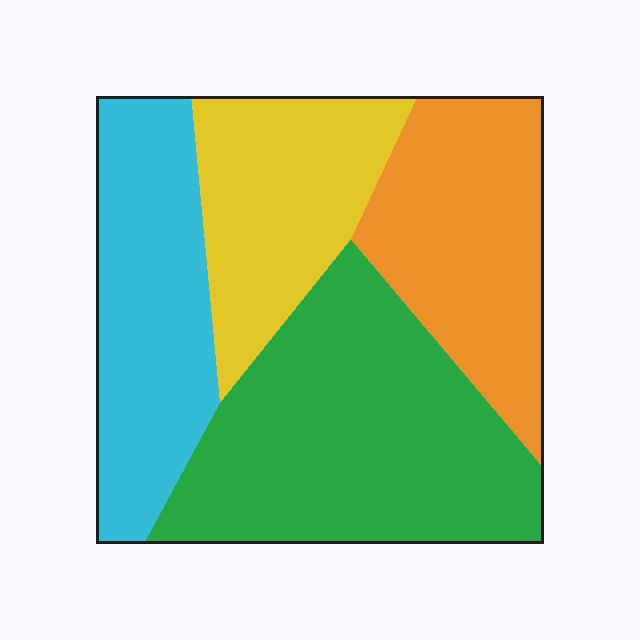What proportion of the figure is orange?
Orange covers around 20% of the figure.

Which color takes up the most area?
Green, at roughly 35%.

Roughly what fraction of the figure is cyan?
Cyan covers 23% of the figure.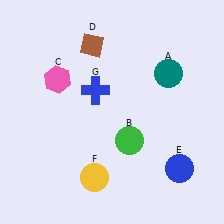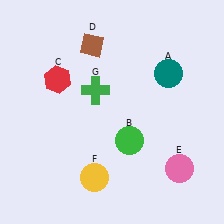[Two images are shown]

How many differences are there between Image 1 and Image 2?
There are 3 differences between the two images.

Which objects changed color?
C changed from pink to red. E changed from blue to pink. G changed from blue to green.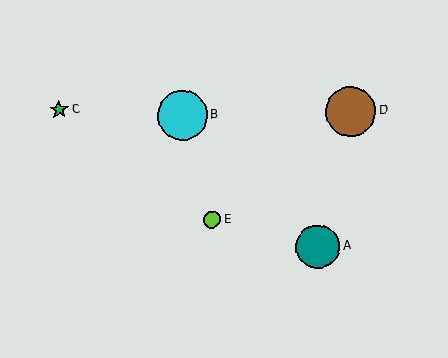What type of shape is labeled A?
Shape A is a teal circle.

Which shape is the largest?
The cyan circle (labeled B) is the largest.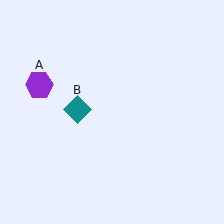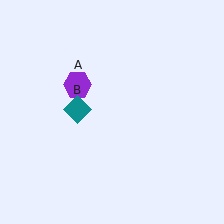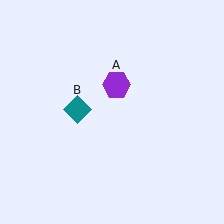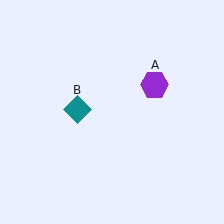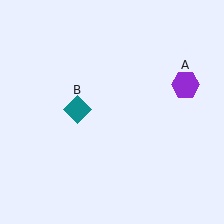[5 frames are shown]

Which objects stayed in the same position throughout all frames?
Teal diamond (object B) remained stationary.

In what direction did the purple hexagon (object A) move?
The purple hexagon (object A) moved right.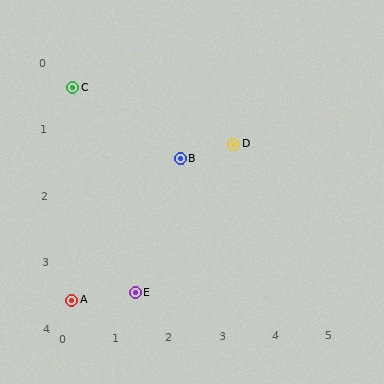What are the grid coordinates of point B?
Point B is at approximately (2.3, 1.5).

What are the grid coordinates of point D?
Point D is at approximately (3.3, 1.3).